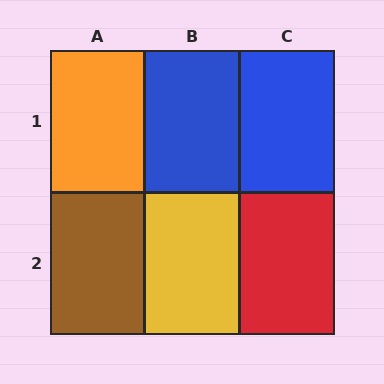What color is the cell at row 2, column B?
Yellow.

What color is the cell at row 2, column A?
Brown.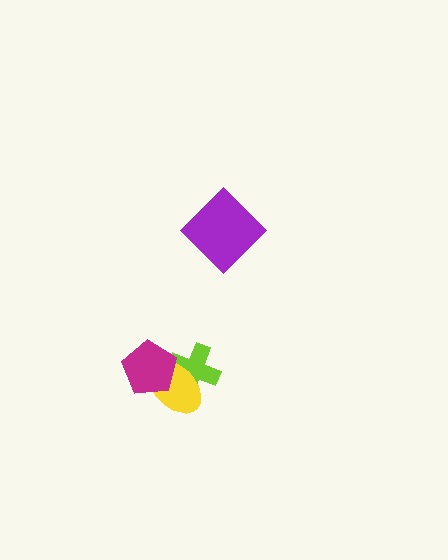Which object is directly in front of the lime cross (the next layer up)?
The yellow ellipse is directly in front of the lime cross.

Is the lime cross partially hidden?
Yes, it is partially covered by another shape.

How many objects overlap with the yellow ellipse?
2 objects overlap with the yellow ellipse.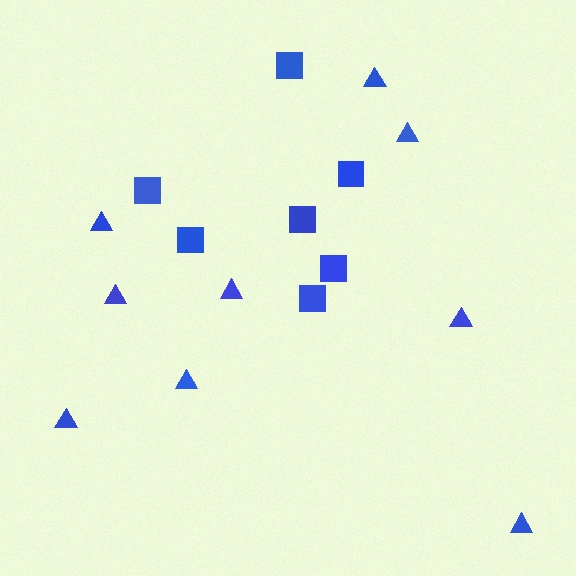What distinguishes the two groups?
There are 2 groups: one group of triangles (9) and one group of squares (7).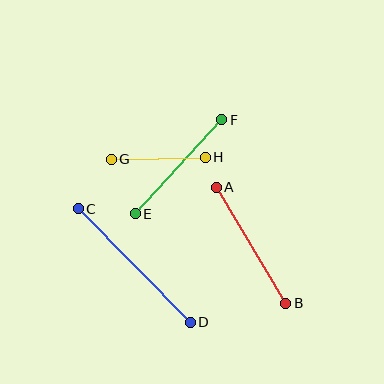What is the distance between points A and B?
The distance is approximately 135 pixels.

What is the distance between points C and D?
The distance is approximately 159 pixels.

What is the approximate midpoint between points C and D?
The midpoint is at approximately (134, 266) pixels.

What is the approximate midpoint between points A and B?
The midpoint is at approximately (251, 245) pixels.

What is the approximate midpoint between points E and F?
The midpoint is at approximately (179, 167) pixels.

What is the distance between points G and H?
The distance is approximately 94 pixels.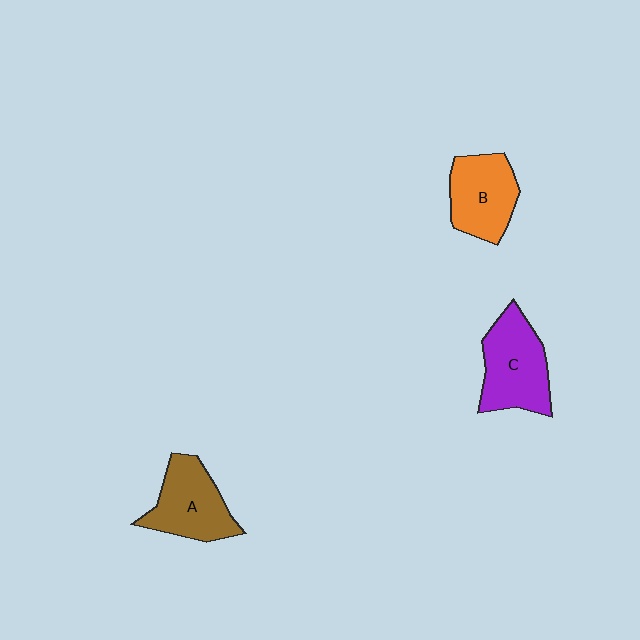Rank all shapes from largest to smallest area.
From largest to smallest: C (purple), A (brown), B (orange).